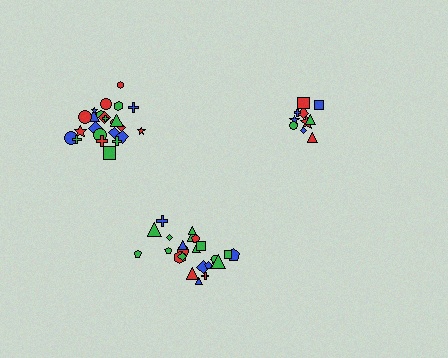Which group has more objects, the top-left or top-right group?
The top-left group.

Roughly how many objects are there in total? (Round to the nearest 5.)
Roughly 60 objects in total.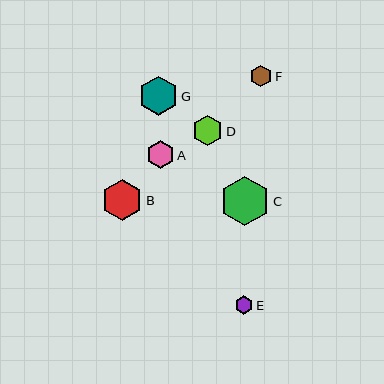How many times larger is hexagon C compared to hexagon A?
Hexagon C is approximately 1.8 times the size of hexagon A.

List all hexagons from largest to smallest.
From largest to smallest: C, B, G, D, A, F, E.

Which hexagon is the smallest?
Hexagon E is the smallest with a size of approximately 18 pixels.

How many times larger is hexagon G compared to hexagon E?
Hexagon G is approximately 2.1 times the size of hexagon E.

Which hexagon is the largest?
Hexagon C is the largest with a size of approximately 50 pixels.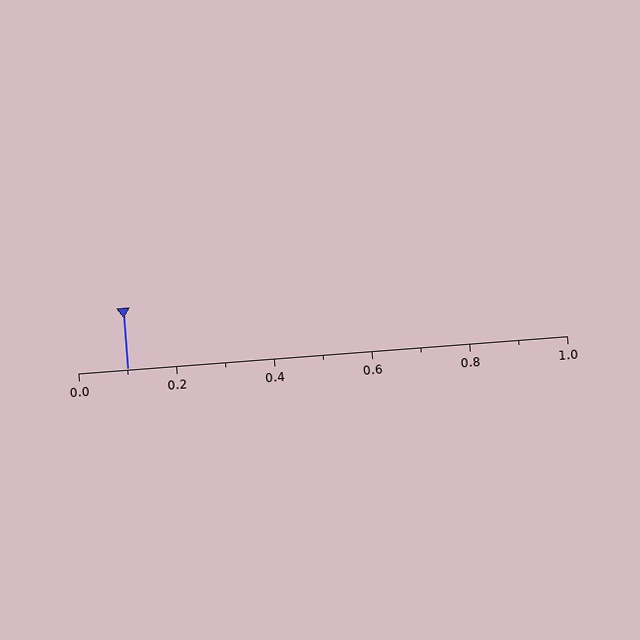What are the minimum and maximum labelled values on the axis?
The axis runs from 0.0 to 1.0.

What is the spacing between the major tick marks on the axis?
The major ticks are spaced 0.2 apart.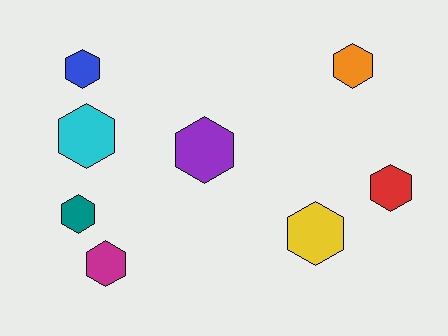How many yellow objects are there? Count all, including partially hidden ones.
There is 1 yellow object.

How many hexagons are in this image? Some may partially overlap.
There are 8 hexagons.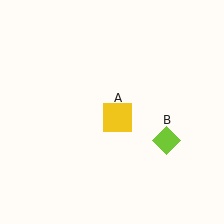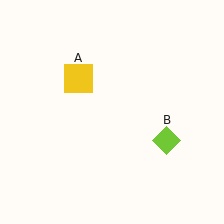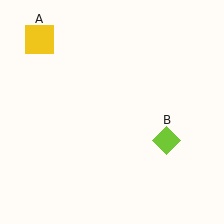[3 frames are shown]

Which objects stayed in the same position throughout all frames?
Lime diamond (object B) remained stationary.